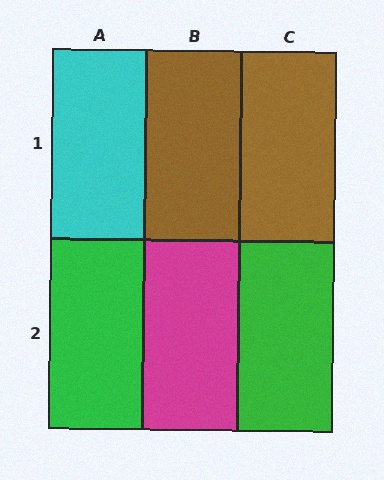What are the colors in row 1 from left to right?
Cyan, brown, brown.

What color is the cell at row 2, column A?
Green.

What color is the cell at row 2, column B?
Magenta.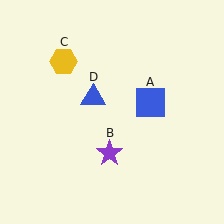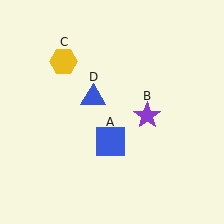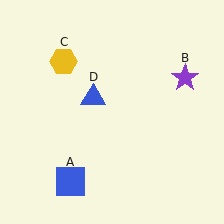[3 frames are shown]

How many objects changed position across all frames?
2 objects changed position: blue square (object A), purple star (object B).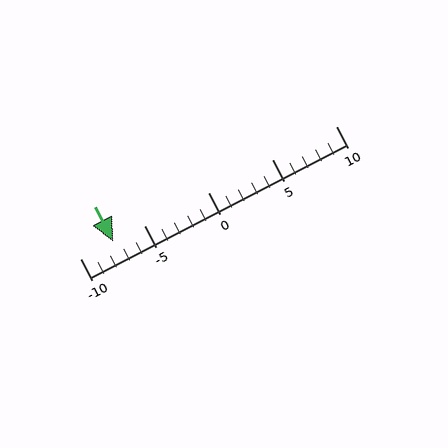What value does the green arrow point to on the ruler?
The green arrow points to approximately -7.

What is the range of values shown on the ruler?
The ruler shows values from -10 to 10.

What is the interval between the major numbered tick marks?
The major tick marks are spaced 5 units apart.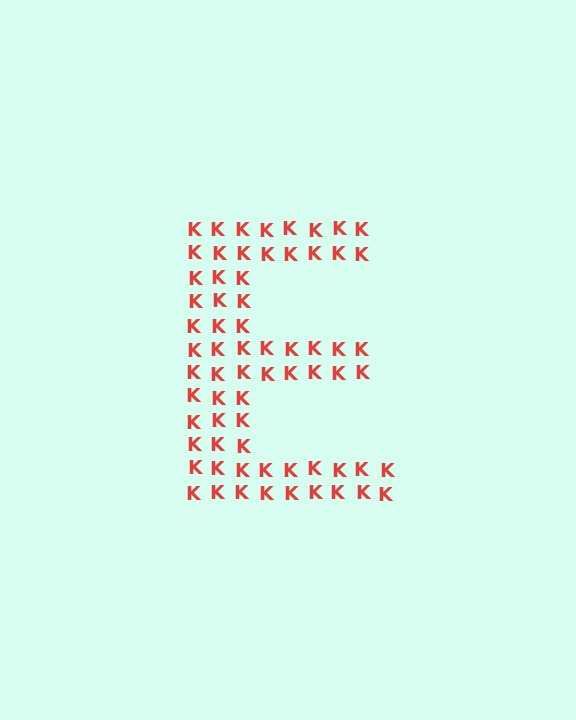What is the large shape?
The large shape is the letter E.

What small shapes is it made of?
It is made of small letter K's.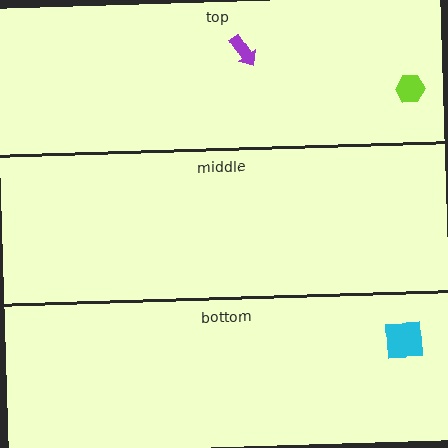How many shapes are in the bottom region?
1.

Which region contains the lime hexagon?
The top region.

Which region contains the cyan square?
The bottom region.